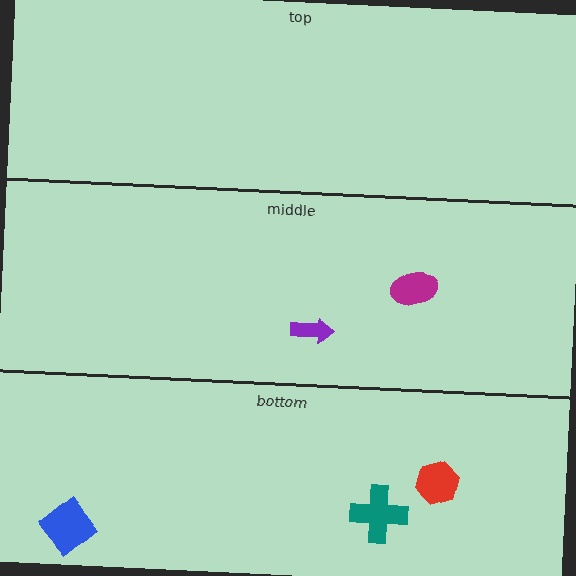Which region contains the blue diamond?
The bottom region.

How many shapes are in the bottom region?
3.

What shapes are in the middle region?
The purple arrow, the magenta ellipse.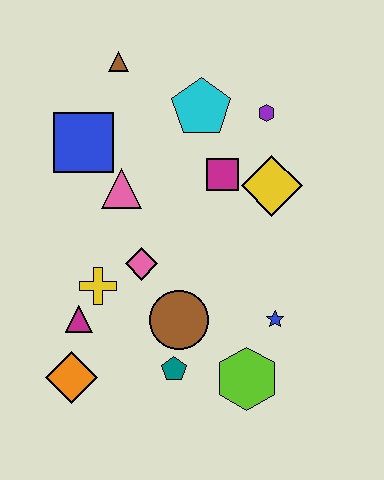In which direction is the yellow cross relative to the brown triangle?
The yellow cross is below the brown triangle.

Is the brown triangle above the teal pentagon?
Yes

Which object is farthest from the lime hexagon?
The brown triangle is farthest from the lime hexagon.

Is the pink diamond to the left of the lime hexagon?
Yes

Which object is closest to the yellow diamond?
The magenta square is closest to the yellow diamond.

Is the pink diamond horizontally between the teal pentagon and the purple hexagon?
No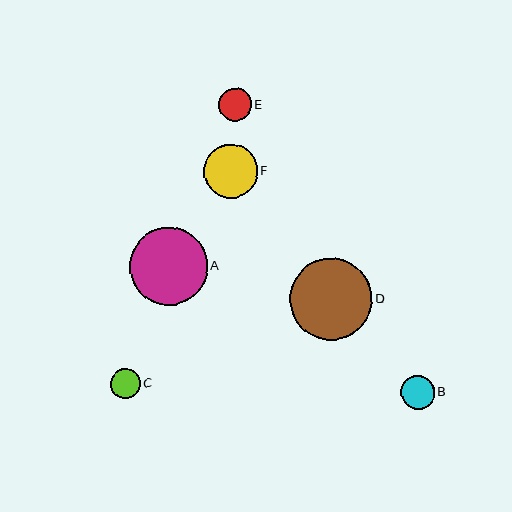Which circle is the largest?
Circle D is the largest with a size of approximately 82 pixels.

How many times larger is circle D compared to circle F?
Circle D is approximately 1.5 times the size of circle F.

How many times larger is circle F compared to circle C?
Circle F is approximately 1.8 times the size of circle C.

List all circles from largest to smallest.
From largest to smallest: D, A, F, B, E, C.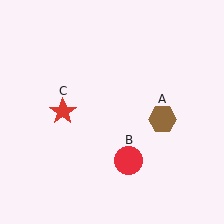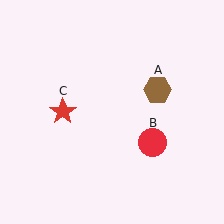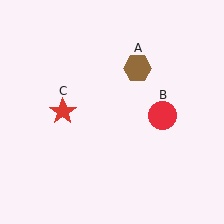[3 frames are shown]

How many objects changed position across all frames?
2 objects changed position: brown hexagon (object A), red circle (object B).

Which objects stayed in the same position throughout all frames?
Red star (object C) remained stationary.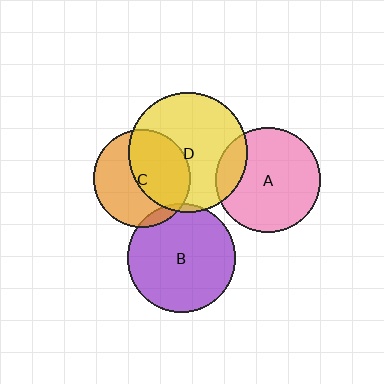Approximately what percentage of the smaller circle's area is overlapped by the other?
Approximately 5%.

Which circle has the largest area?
Circle D (yellow).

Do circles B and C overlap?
Yes.